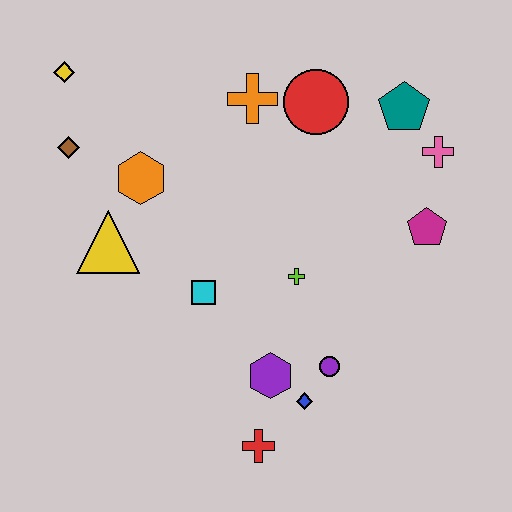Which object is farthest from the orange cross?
The red cross is farthest from the orange cross.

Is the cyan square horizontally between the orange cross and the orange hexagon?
Yes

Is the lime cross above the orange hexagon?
No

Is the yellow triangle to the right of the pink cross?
No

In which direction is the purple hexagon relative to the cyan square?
The purple hexagon is below the cyan square.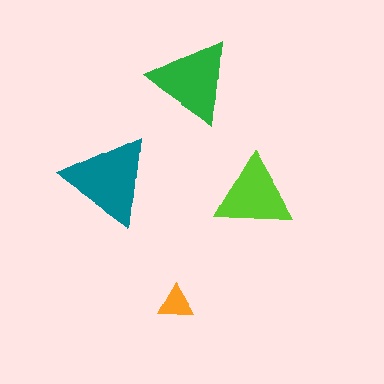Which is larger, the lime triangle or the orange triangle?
The lime one.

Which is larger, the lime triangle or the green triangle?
The green one.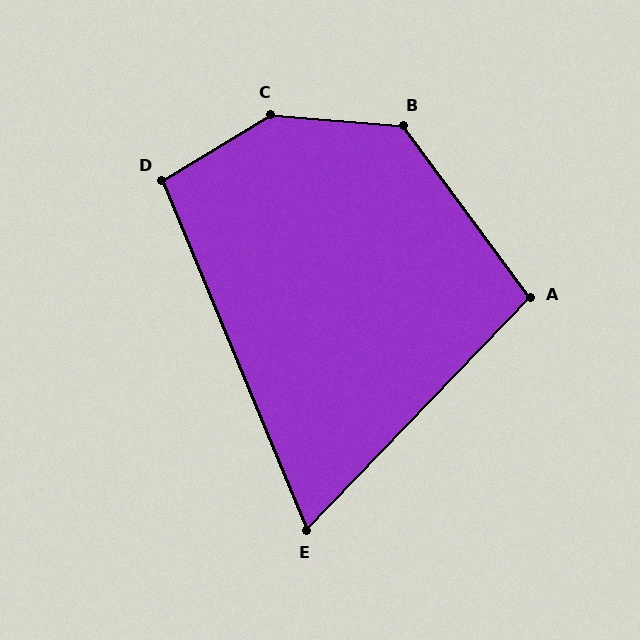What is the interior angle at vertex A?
Approximately 100 degrees (obtuse).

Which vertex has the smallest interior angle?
E, at approximately 66 degrees.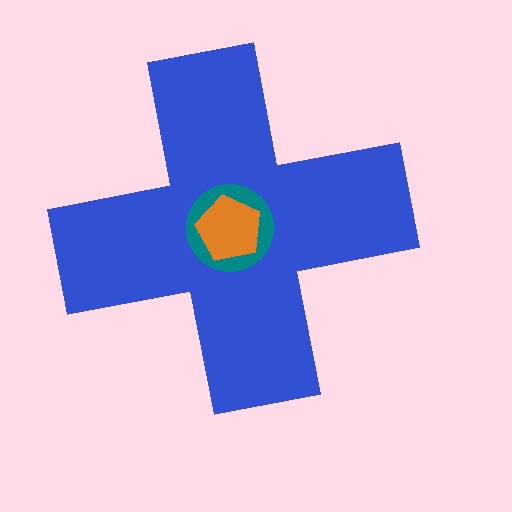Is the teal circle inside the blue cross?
Yes.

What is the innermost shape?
The orange pentagon.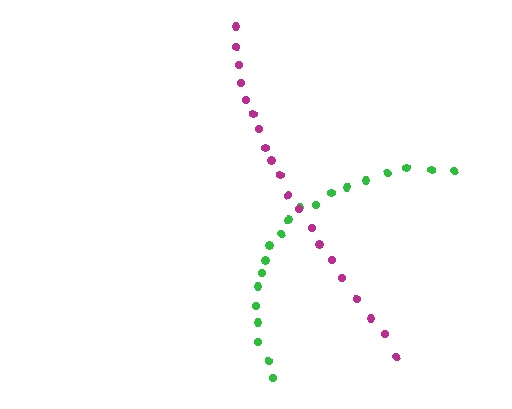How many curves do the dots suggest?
There are 2 distinct paths.